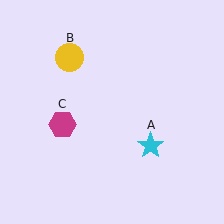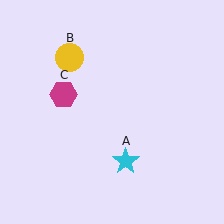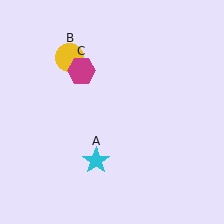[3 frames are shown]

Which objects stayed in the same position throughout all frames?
Yellow circle (object B) remained stationary.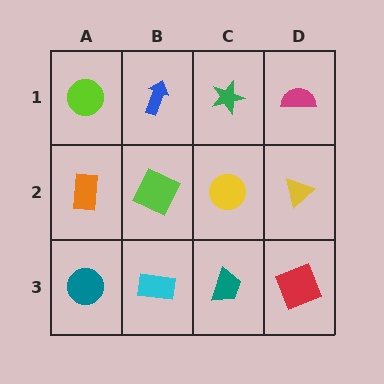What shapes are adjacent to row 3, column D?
A yellow triangle (row 2, column D), a teal trapezoid (row 3, column C).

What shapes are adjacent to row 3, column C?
A yellow circle (row 2, column C), a cyan rectangle (row 3, column B), a red square (row 3, column D).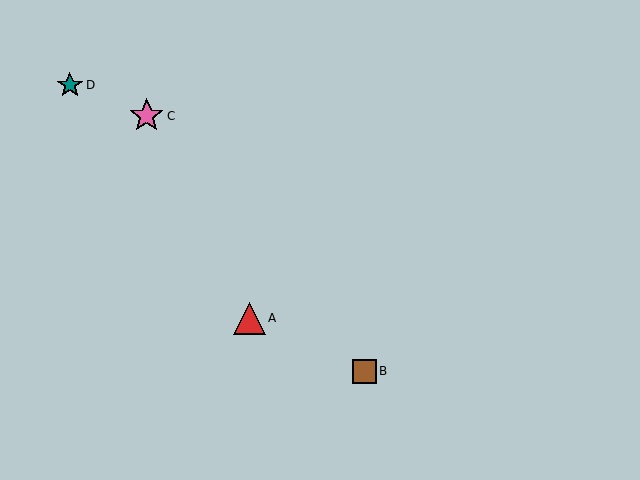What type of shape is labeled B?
Shape B is a brown square.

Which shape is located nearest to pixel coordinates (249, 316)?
The red triangle (labeled A) at (250, 318) is nearest to that location.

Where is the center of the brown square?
The center of the brown square is at (365, 371).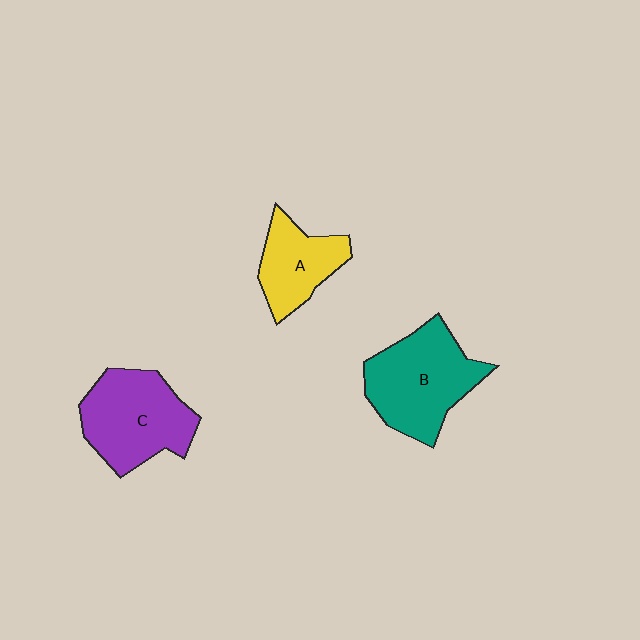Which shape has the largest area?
Shape B (teal).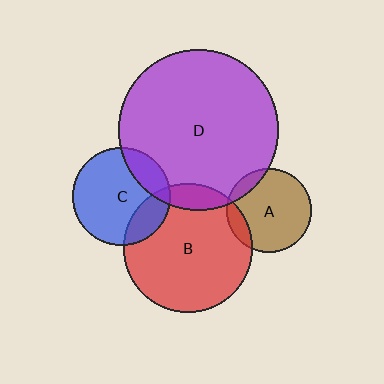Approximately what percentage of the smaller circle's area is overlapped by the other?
Approximately 20%.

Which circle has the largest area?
Circle D (purple).